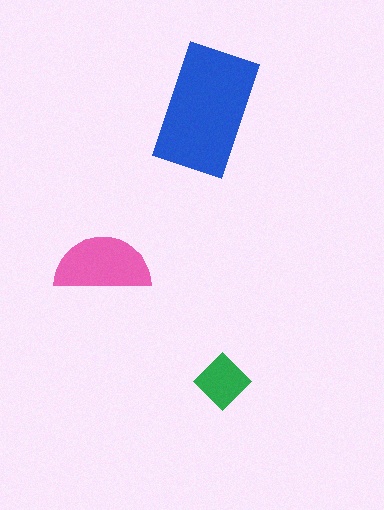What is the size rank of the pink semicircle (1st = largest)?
2nd.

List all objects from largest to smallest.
The blue rectangle, the pink semicircle, the green diamond.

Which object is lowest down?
The green diamond is bottommost.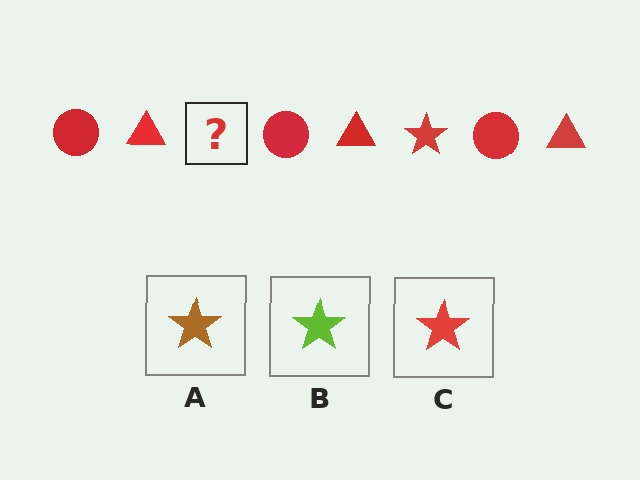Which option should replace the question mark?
Option C.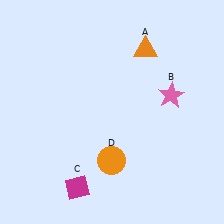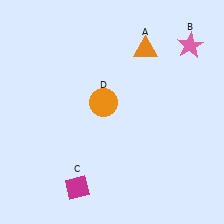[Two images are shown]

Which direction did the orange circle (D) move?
The orange circle (D) moved up.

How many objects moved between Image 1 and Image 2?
2 objects moved between the two images.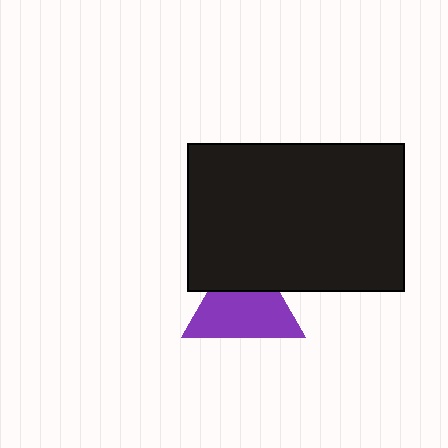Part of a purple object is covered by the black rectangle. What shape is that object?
It is a triangle.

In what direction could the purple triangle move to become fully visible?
The purple triangle could move down. That would shift it out from behind the black rectangle entirely.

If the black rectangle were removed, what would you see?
You would see the complete purple triangle.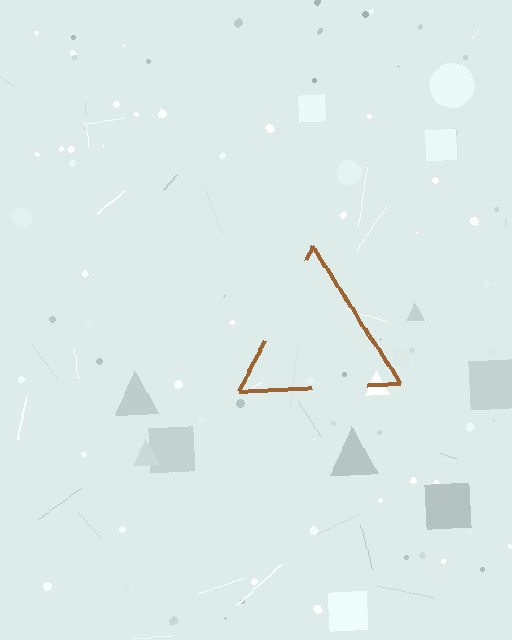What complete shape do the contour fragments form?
The contour fragments form a triangle.